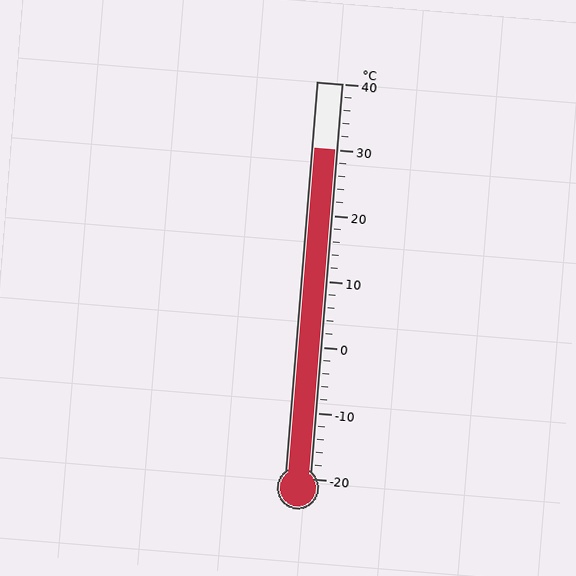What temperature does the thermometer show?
The thermometer shows approximately 30°C.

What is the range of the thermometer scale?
The thermometer scale ranges from -20°C to 40°C.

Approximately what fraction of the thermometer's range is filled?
The thermometer is filled to approximately 85% of its range.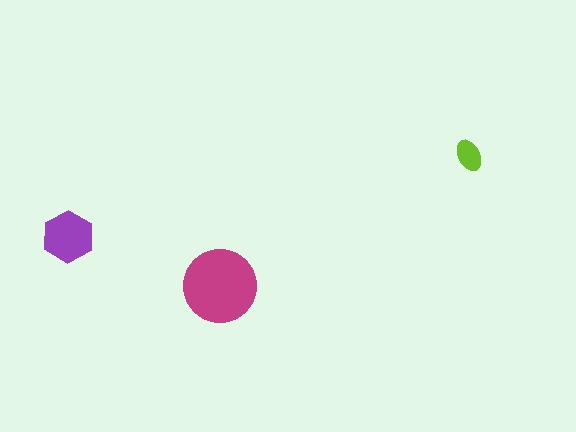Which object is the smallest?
The lime ellipse.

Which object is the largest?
The magenta circle.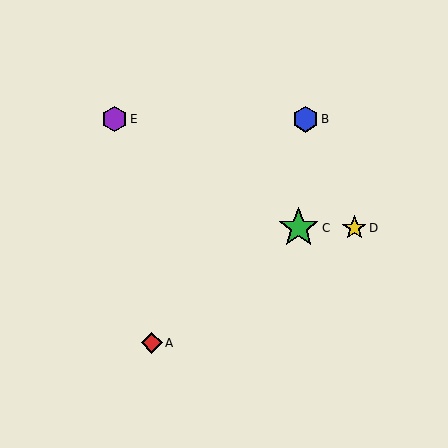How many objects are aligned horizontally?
2 objects (C, D) are aligned horizontally.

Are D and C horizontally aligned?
Yes, both are at y≈228.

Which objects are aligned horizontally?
Objects C, D are aligned horizontally.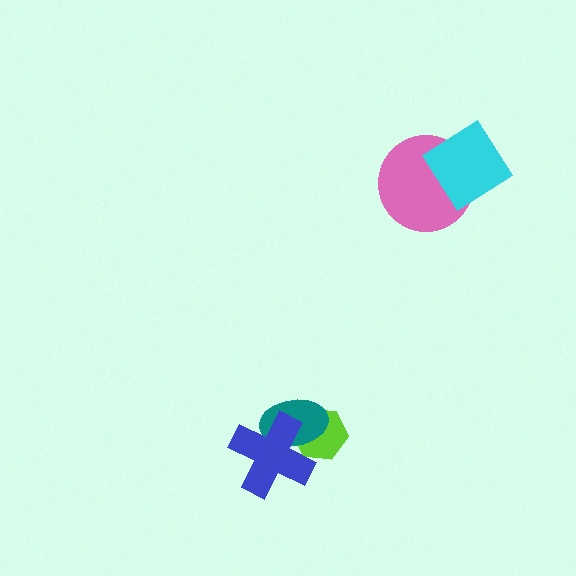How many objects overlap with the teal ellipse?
2 objects overlap with the teal ellipse.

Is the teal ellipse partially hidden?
Yes, it is partially covered by another shape.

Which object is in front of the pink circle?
The cyan diamond is in front of the pink circle.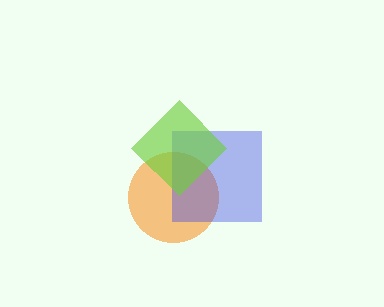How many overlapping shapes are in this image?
There are 3 overlapping shapes in the image.